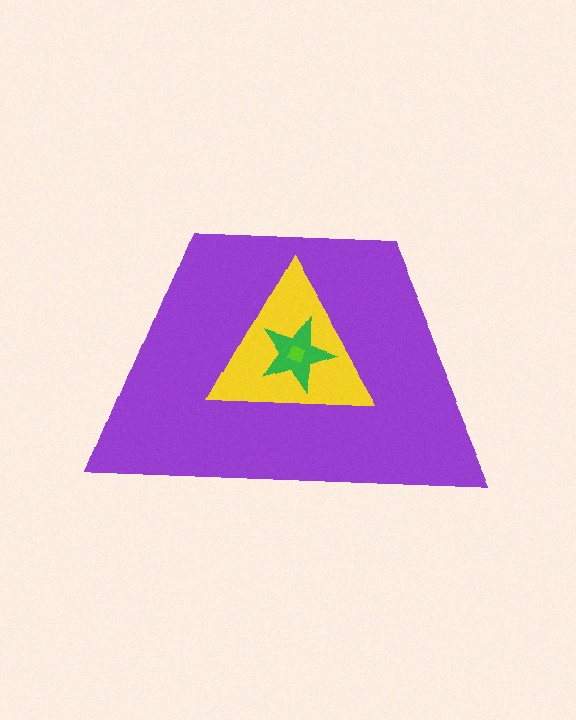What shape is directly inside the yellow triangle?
The green star.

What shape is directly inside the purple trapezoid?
The yellow triangle.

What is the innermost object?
The lime square.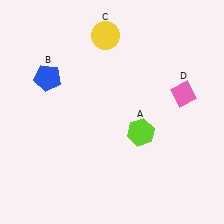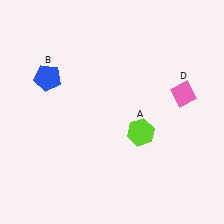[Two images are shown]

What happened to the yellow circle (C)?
The yellow circle (C) was removed in Image 2. It was in the top-left area of Image 1.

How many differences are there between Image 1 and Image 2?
There is 1 difference between the two images.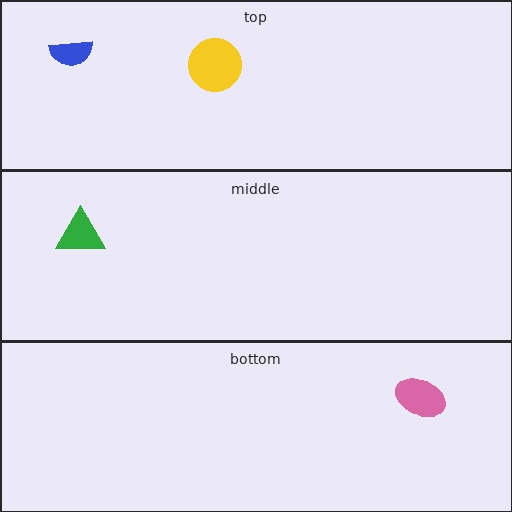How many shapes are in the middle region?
1.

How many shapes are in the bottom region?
1.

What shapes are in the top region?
The blue semicircle, the yellow circle.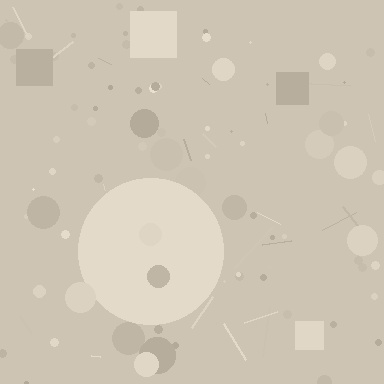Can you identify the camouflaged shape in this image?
The camouflaged shape is a circle.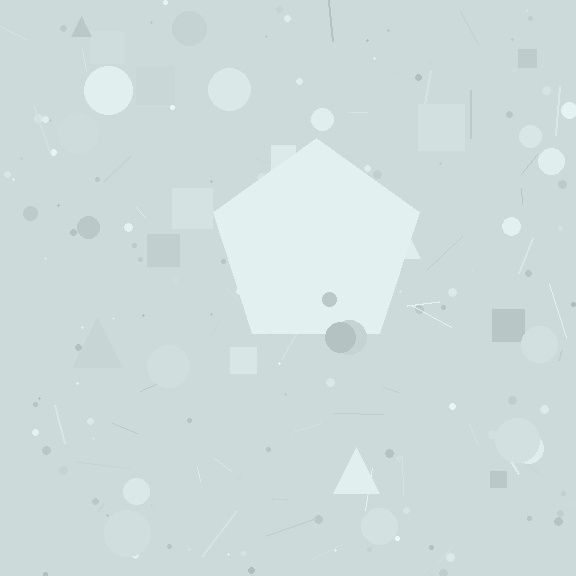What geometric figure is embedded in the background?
A pentagon is embedded in the background.